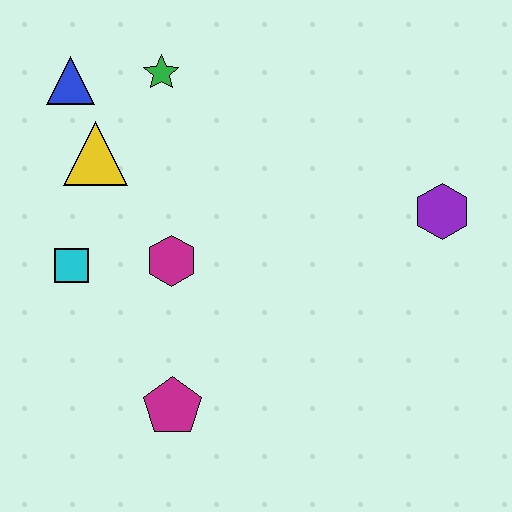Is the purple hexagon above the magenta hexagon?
Yes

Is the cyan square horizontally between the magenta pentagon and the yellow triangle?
No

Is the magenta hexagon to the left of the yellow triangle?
No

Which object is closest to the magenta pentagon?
The magenta hexagon is closest to the magenta pentagon.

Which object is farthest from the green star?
The magenta pentagon is farthest from the green star.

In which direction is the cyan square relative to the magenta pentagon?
The cyan square is above the magenta pentagon.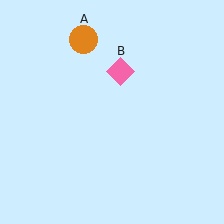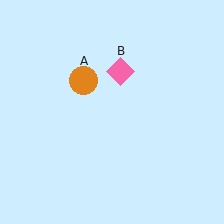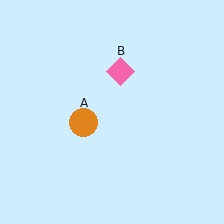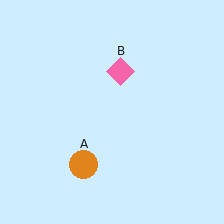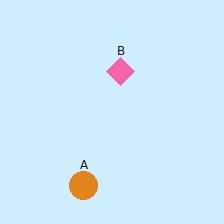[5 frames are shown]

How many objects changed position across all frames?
1 object changed position: orange circle (object A).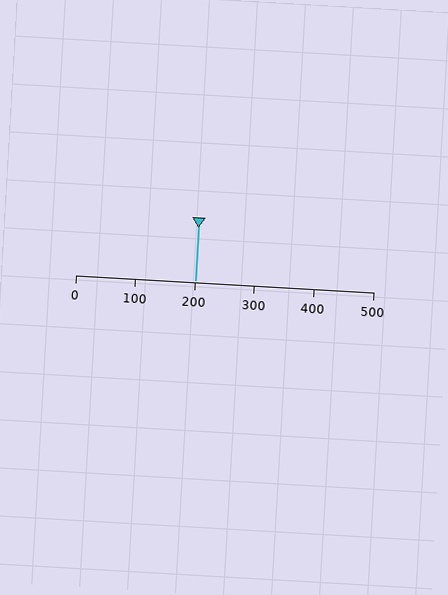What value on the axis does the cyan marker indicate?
The marker indicates approximately 200.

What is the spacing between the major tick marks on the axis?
The major ticks are spaced 100 apart.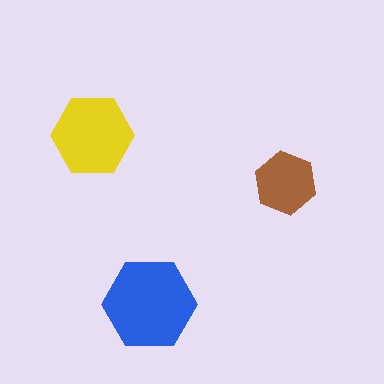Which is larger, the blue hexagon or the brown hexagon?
The blue one.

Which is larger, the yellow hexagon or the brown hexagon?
The yellow one.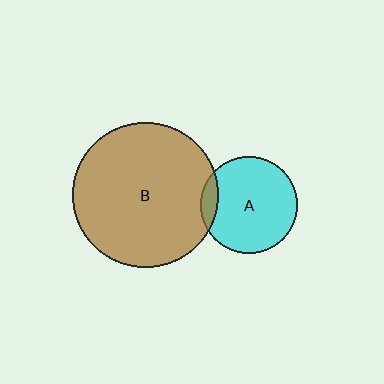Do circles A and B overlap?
Yes.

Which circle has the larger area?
Circle B (brown).